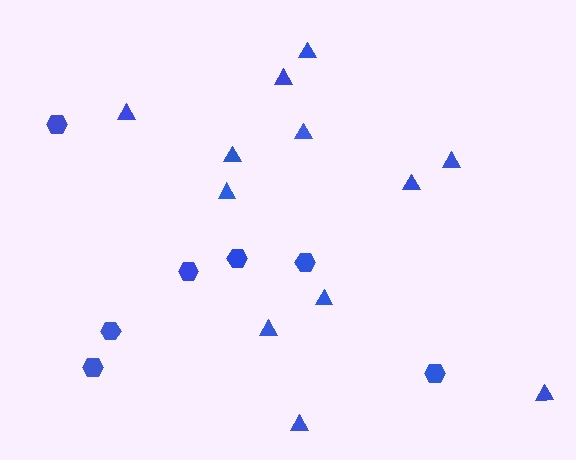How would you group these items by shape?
There are 2 groups: one group of hexagons (7) and one group of triangles (12).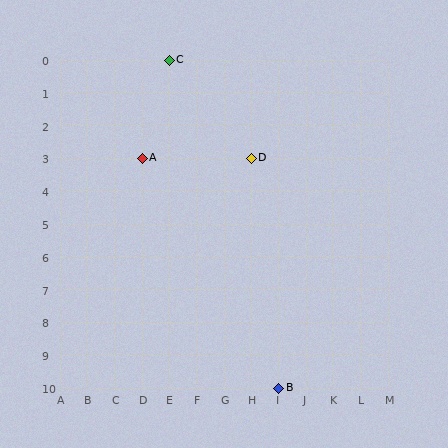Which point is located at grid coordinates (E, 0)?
Point C is at (E, 0).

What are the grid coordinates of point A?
Point A is at grid coordinates (D, 3).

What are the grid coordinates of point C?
Point C is at grid coordinates (E, 0).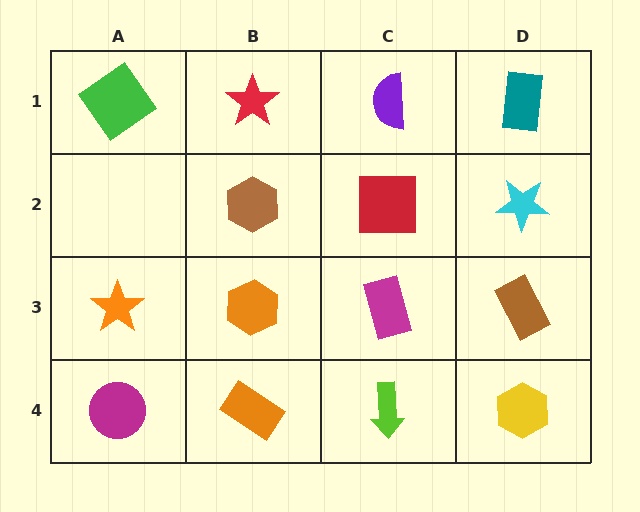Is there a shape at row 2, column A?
No, that cell is empty.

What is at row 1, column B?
A red star.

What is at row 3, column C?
A magenta rectangle.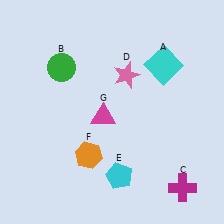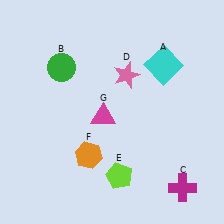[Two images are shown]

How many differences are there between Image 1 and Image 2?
There is 1 difference between the two images.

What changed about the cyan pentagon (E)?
In Image 1, E is cyan. In Image 2, it changed to lime.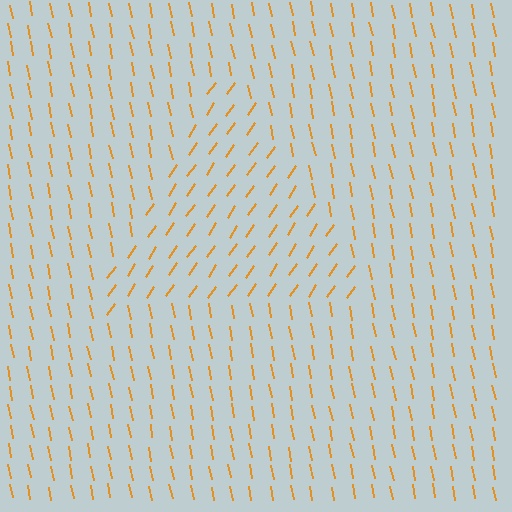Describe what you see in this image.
The image is filled with small orange line segments. A triangle region in the image has lines oriented differently from the surrounding lines, creating a visible texture boundary.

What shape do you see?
I see a triangle.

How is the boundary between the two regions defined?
The boundary is defined purely by a change in line orientation (approximately 45 degrees difference). All lines are the same color and thickness.